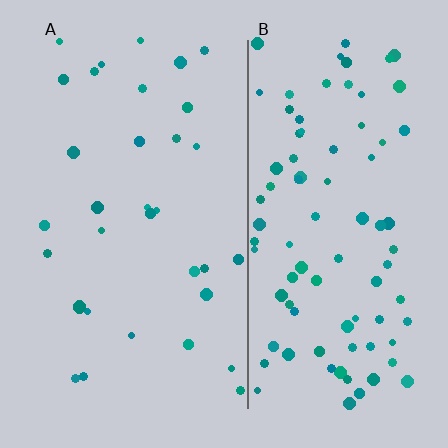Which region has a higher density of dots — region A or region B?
B (the right).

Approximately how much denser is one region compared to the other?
Approximately 2.6× — region B over region A.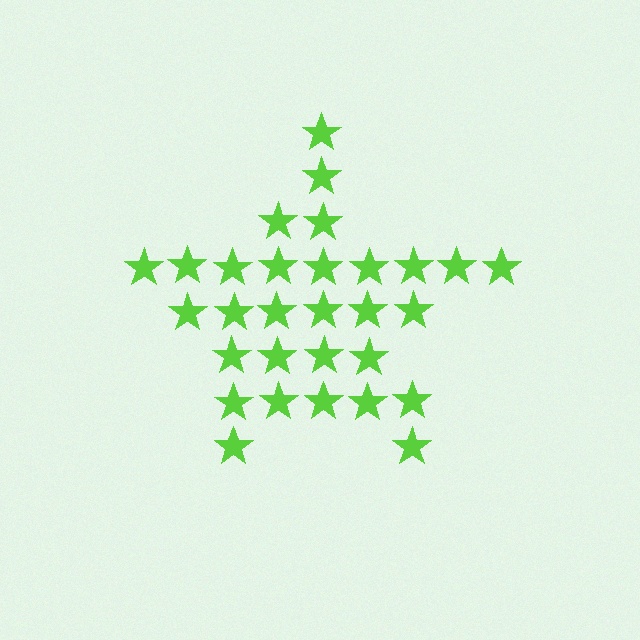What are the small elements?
The small elements are stars.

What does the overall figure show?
The overall figure shows a star.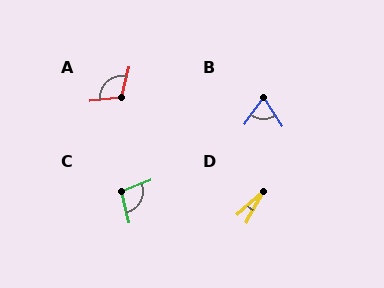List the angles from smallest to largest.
D (20°), B (69°), C (97°), A (110°).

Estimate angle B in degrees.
Approximately 69 degrees.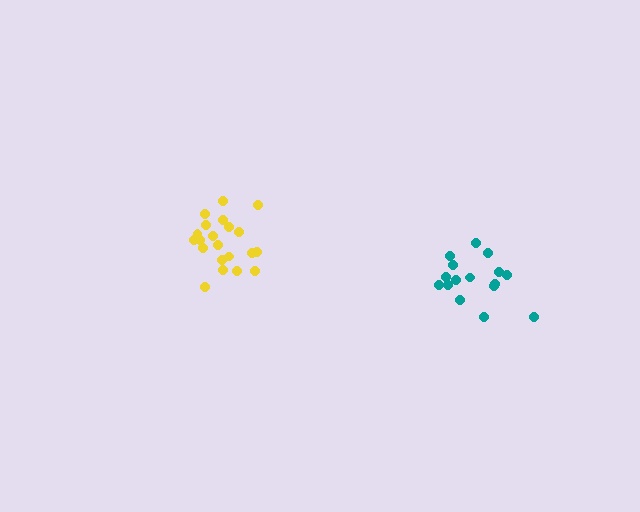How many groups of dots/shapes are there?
There are 2 groups.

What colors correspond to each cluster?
The clusters are colored: teal, yellow.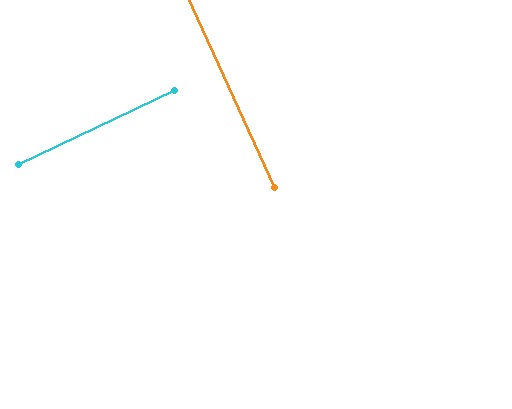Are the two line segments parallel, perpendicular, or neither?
Perpendicular — they meet at approximately 89°.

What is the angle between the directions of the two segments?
Approximately 89 degrees.